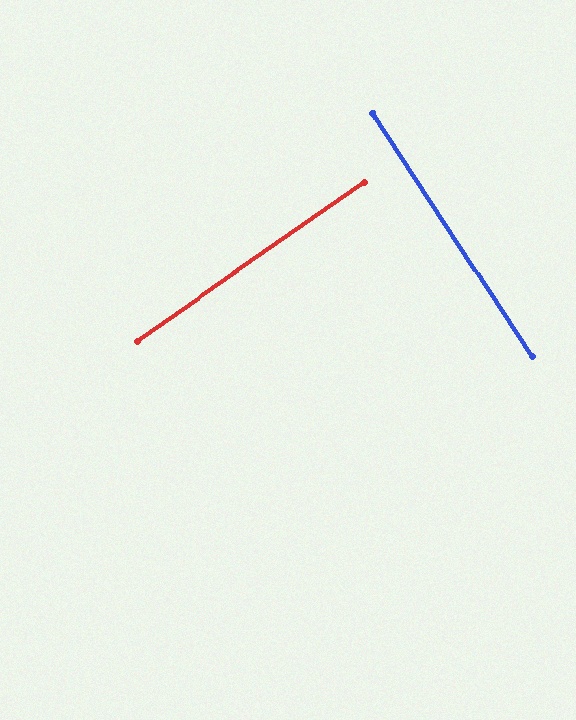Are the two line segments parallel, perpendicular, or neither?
Perpendicular — they meet at approximately 88°.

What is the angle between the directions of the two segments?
Approximately 88 degrees.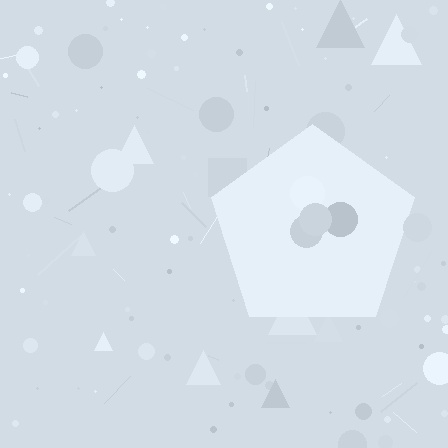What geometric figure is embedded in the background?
A pentagon is embedded in the background.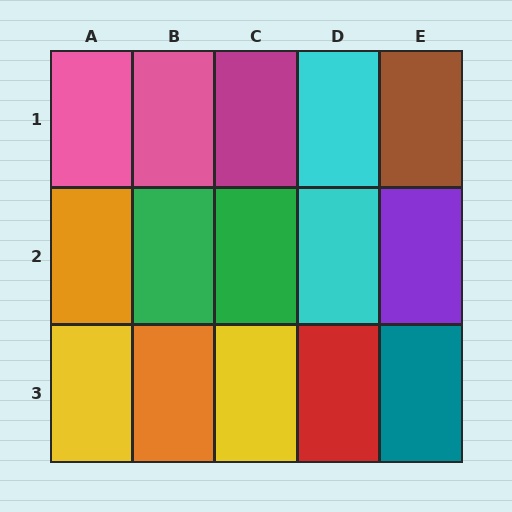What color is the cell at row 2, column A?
Orange.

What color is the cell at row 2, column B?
Green.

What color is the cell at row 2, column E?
Purple.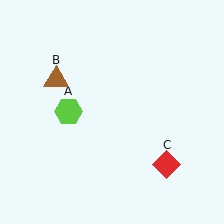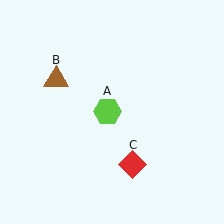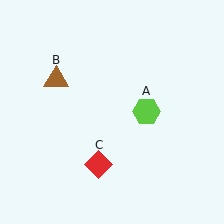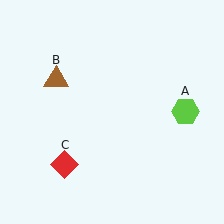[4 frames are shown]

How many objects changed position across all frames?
2 objects changed position: lime hexagon (object A), red diamond (object C).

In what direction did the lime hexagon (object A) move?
The lime hexagon (object A) moved right.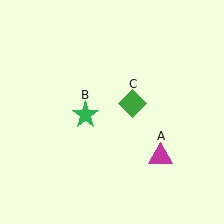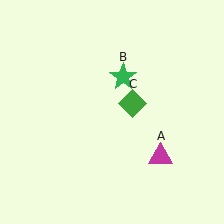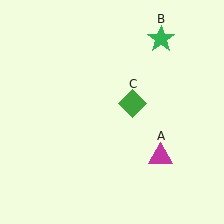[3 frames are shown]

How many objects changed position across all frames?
1 object changed position: green star (object B).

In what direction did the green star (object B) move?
The green star (object B) moved up and to the right.